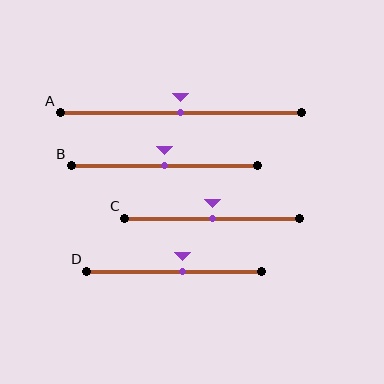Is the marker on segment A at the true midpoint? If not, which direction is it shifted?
Yes, the marker on segment A is at the true midpoint.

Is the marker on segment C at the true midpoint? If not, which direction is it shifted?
Yes, the marker on segment C is at the true midpoint.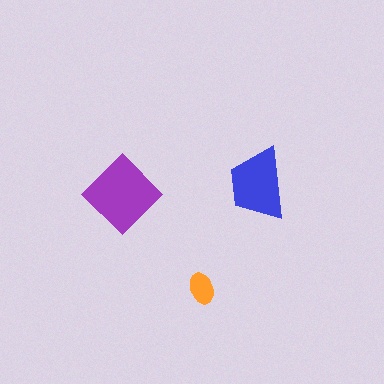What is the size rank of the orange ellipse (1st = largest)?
3rd.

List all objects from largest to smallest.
The purple diamond, the blue trapezoid, the orange ellipse.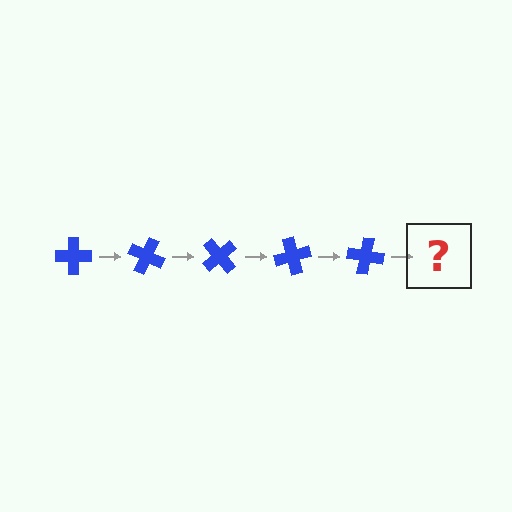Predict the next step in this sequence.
The next step is a blue cross rotated 125 degrees.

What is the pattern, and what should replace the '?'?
The pattern is that the cross rotates 25 degrees each step. The '?' should be a blue cross rotated 125 degrees.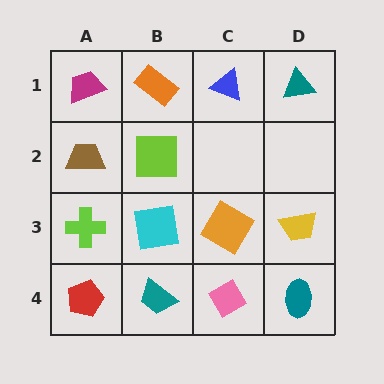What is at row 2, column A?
A brown trapezoid.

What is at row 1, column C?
A blue triangle.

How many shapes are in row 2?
2 shapes.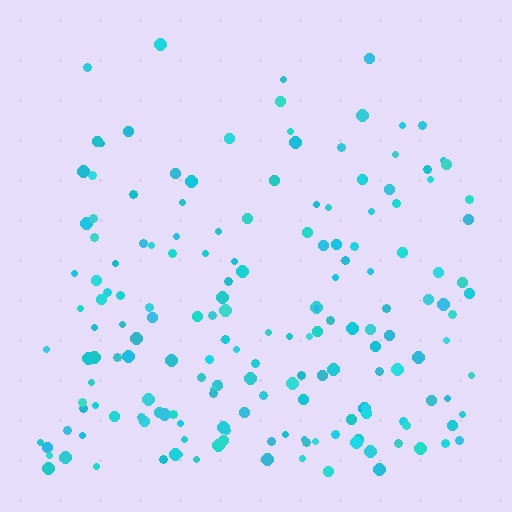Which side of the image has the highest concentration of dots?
The bottom.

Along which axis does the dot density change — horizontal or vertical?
Vertical.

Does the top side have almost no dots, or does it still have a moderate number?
Still a moderate number, just noticeably fewer than the bottom.